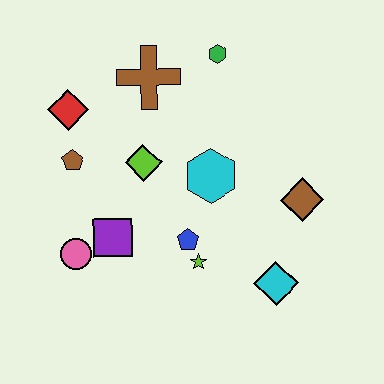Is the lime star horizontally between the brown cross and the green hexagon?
Yes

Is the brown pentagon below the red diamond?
Yes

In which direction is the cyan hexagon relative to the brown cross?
The cyan hexagon is below the brown cross.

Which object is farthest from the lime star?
The green hexagon is farthest from the lime star.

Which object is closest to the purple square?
The pink circle is closest to the purple square.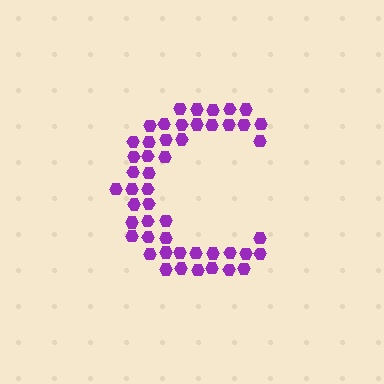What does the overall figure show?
The overall figure shows the letter C.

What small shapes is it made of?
It is made of small hexagons.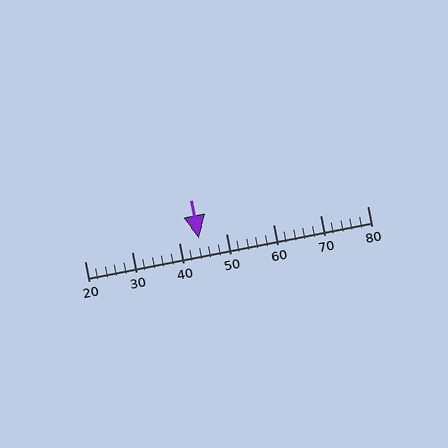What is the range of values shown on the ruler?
The ruler shows values from 20 to 80.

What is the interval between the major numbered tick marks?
The major tick marks are spaced 10 units apart.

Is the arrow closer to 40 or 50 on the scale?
The arrow is closer to 40.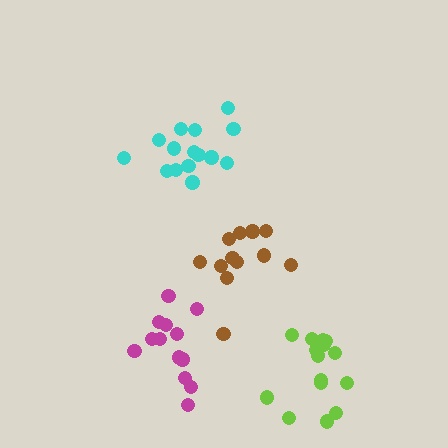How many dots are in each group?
Group 1: 15 dots, Group 2: 15 dots, Group 3: 12 dots, Group 4: 13 dots (55 total).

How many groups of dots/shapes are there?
There are 4 groups.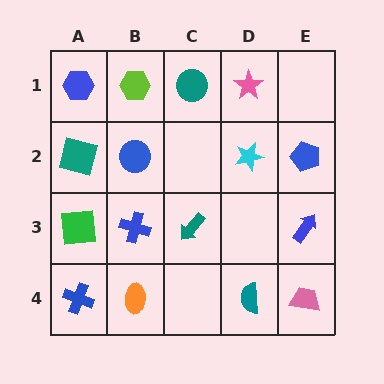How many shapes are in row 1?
4 shapes.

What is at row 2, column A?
A teal square.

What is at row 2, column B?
A blue circle.